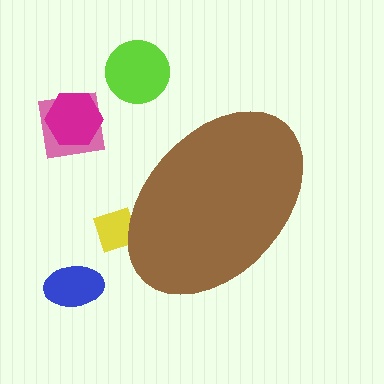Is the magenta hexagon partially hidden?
No, the magenta hexagon is fully visible.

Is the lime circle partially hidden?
No, the lime circle is fully visible.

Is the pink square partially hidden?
No, the pink square is fully visible.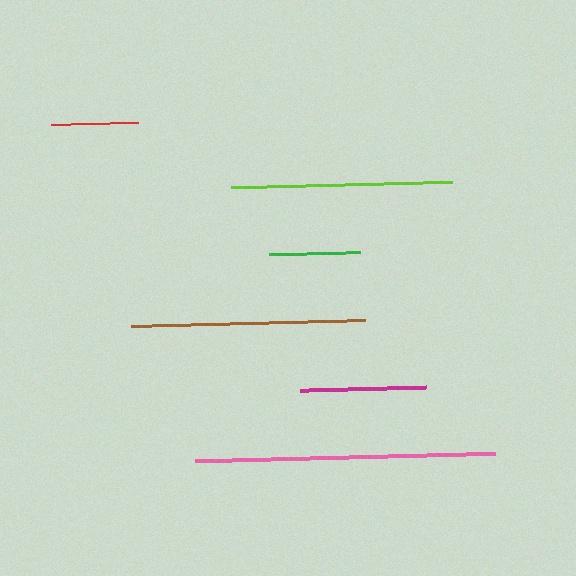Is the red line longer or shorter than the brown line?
The brown line is longer than the red line.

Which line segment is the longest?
The pink line is the longest at approximately 300 pixels.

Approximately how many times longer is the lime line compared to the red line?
The lime line is approximately 2.5 times the length of the red line.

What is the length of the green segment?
The green segment is approximately 90 pixels long.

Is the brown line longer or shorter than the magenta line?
The brown line is longer than the magenta line.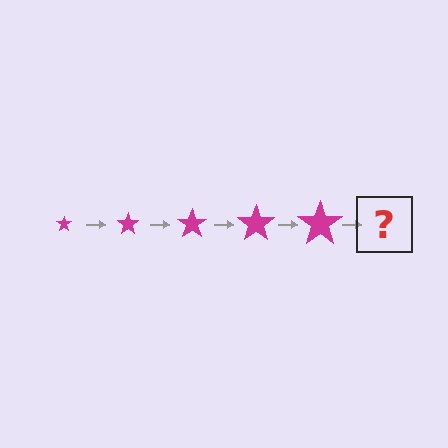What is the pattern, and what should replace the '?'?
The pattern is that the star gets progressively larger each step. The '?' should be a magenta star, larger than the previous one.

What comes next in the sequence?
The next element should be a magenta star, larger than the previous one.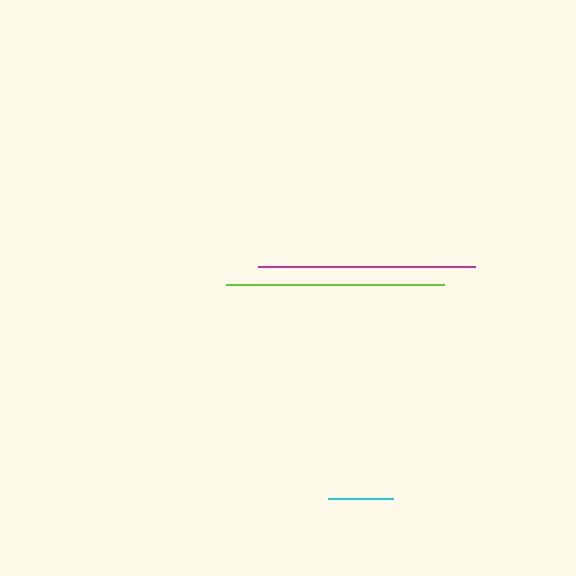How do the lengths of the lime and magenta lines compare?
The lime and magenta lines are approximately the same length.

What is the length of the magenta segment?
The magenta segment is approximately 216 pixels long.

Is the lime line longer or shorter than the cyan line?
The lime line is longer than the cyan line.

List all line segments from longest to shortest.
From longest to shortest: lime, magenta, cyan.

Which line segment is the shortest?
The cyan line is the shortest at approximately 66 pixels.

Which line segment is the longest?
The lime line is the longest at approximately 217 pixels.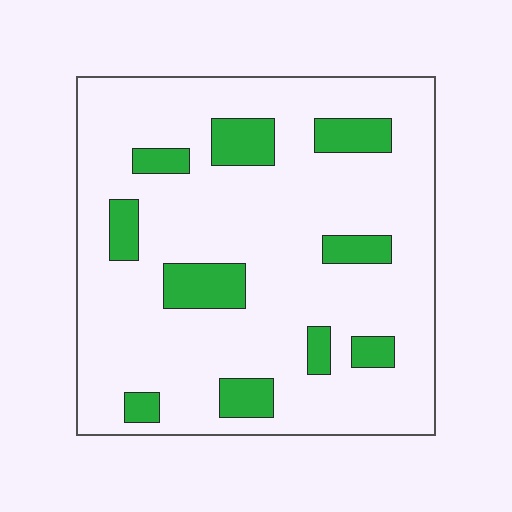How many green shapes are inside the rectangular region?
10.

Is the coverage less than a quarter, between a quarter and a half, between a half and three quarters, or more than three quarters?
Less than a quarter.